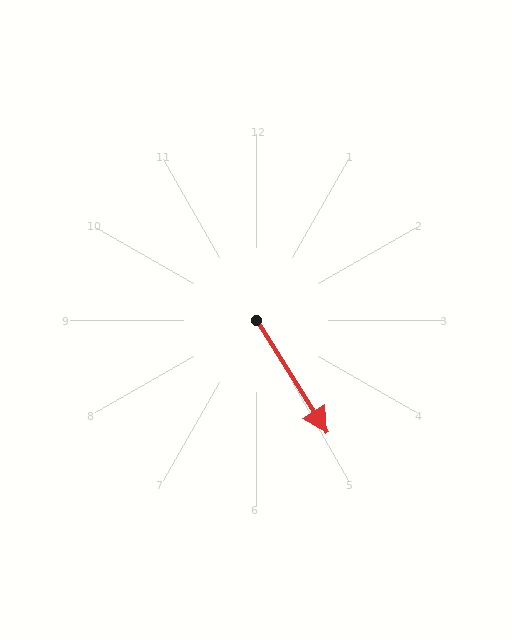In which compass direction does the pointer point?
Southeast.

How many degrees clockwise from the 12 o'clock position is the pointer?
Approximately 148 degrees.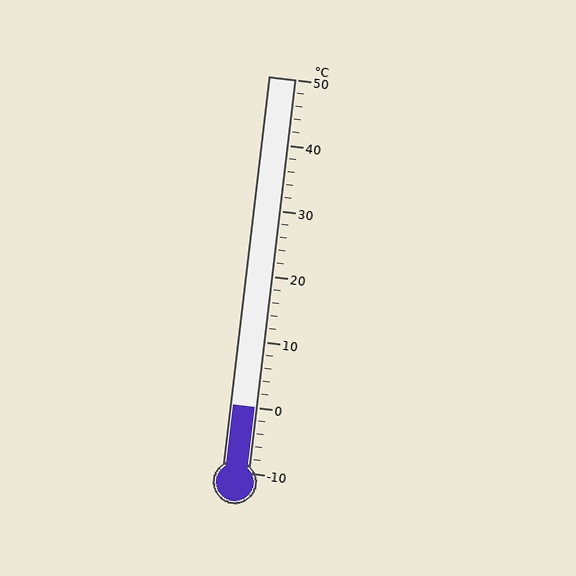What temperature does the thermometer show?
The thermometer shows approximately 0°C.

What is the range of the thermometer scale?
The thermometer scale ranges from -10°C to 50°C.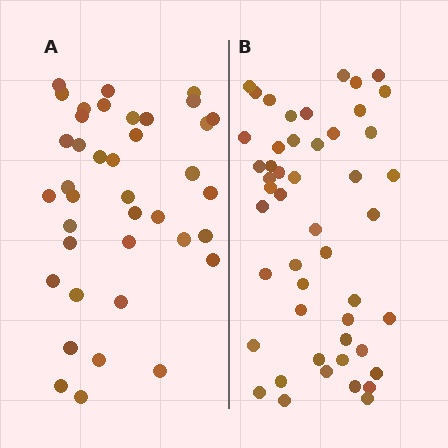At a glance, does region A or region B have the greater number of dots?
Region B (the right region) has more dots.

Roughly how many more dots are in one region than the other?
Region B has roughly 10 or so more dots than region A.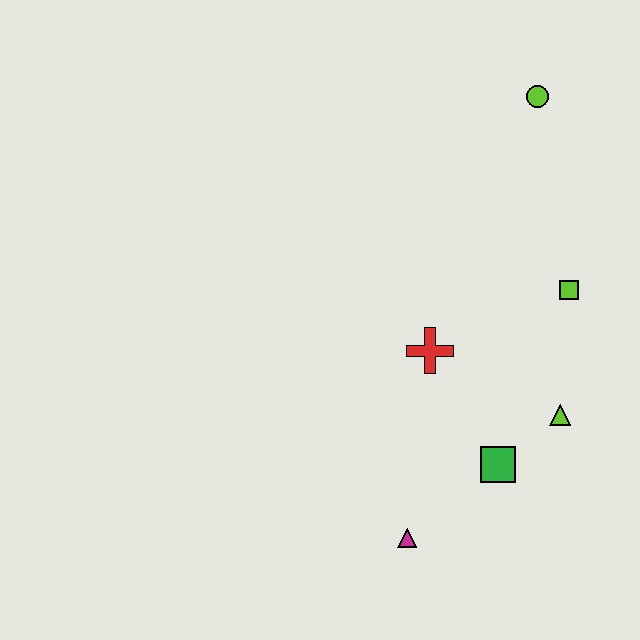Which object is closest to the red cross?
The green square is closest to the red cross.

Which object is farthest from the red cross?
The lime circle is farthest from the red cross.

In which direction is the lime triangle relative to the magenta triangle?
The lime triangle is to the right of the magenta triangle.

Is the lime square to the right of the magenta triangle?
Yes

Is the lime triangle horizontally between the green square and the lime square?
Yes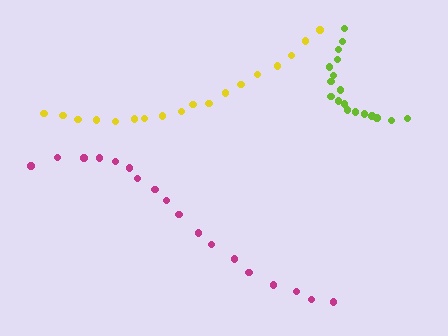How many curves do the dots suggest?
There are 3 distinct paths.